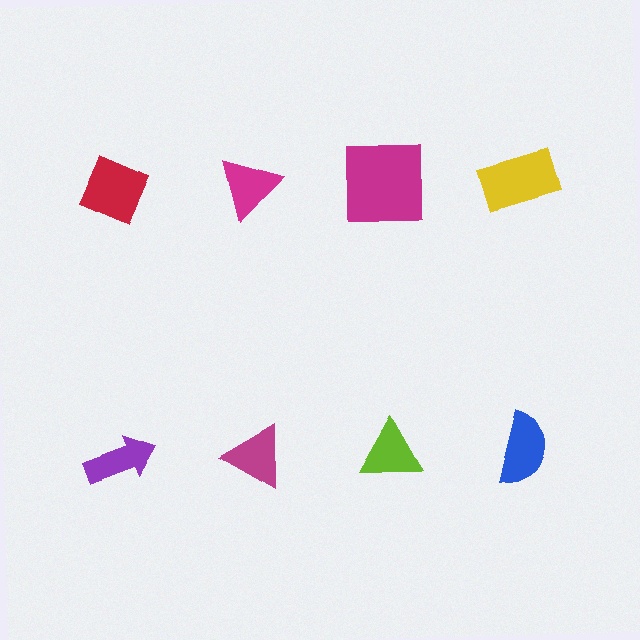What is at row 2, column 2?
A magenta triangle.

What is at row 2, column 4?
A blue semicircle.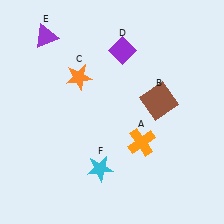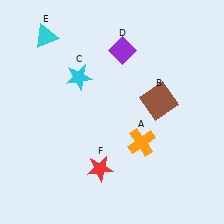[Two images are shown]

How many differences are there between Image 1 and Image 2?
There are 3 differences between the two images.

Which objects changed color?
C changed from orange to cyan. E changed from purple to cyan. F changed from cyan to red.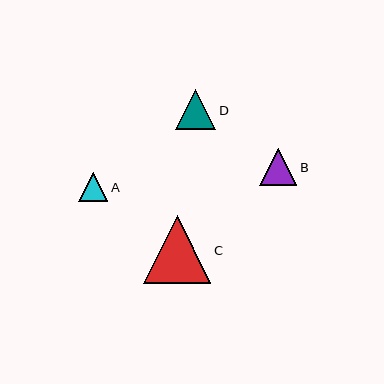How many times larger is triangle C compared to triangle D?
Triangle C is approximately 1.7 times the size of triangle D.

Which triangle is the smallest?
Triangle A is the smallest with a size of approximately 29 pixels.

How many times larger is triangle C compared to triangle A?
Triangle C is approximately 2.3 times the size of triangle A.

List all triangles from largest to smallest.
From largest to smallest: C, D, B, A.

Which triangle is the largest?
Triangle C is the largest with a size of approximately 68 pixels.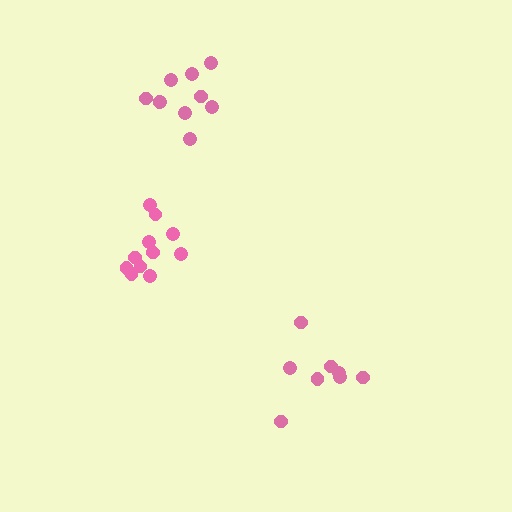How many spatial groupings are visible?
There are 3 spatial groupings.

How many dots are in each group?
Group 1: 8 dots, Group 2: 11 dots, Group 3: 10 dots (29 total).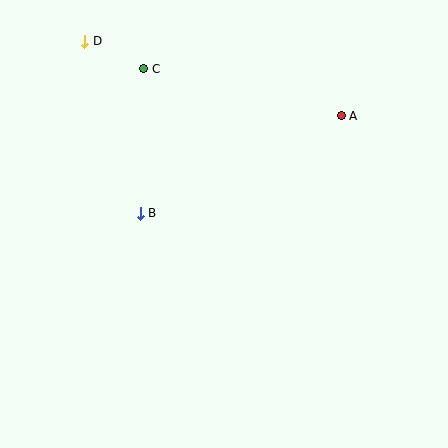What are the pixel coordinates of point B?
Point B is at (140, 213).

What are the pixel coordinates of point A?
Point A is at (341, 116).